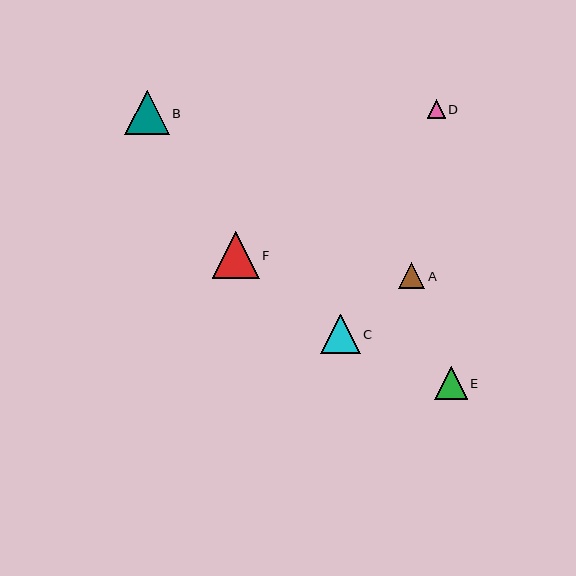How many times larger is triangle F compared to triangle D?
Triangle F is approximately 2.6 times the size of triangle D.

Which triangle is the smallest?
Triangle D is the smallest with a size of approximately 18 pixels.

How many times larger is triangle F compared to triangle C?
Triangle F is approximately 1.2 times the size of triangle C.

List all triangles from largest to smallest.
From largest to smallest: F, B, C, E, A, D.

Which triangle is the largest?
Triangle F is the largest with a size of approximately 47 pixels.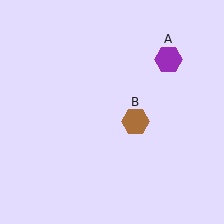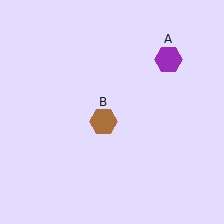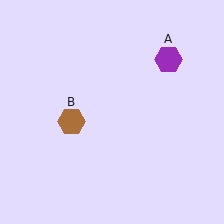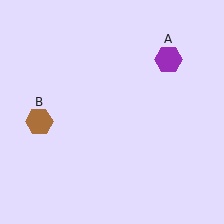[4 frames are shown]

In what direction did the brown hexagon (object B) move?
The brown hexagon (object B) moved left.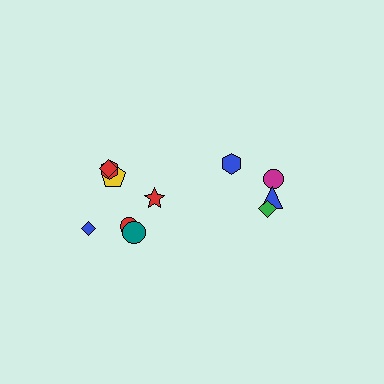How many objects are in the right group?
There are 4 objects.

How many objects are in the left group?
There are 7 objects.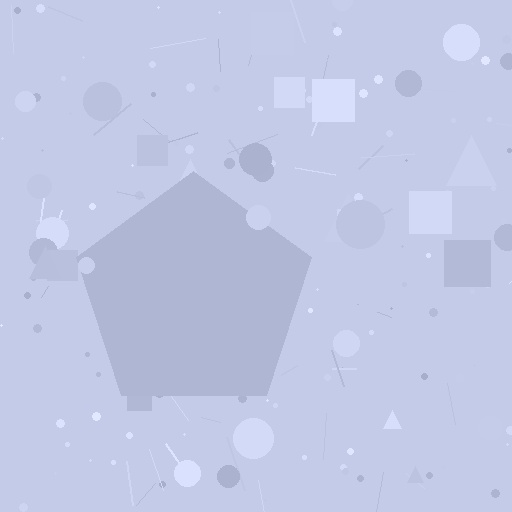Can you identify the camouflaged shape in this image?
The camouflaged shape is a pentagon.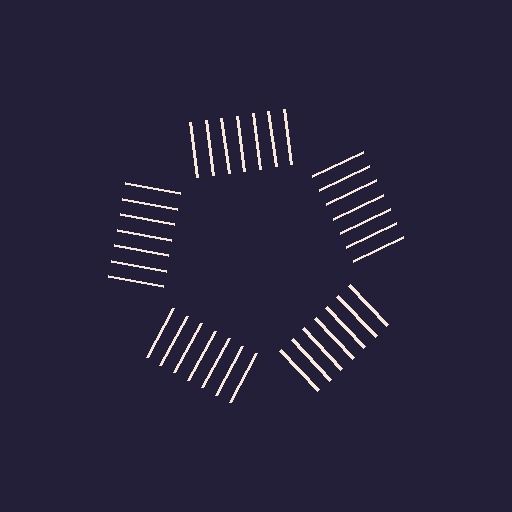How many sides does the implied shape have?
5 sides — the line-ends trace a pentagon.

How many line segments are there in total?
35 — 7 along each of the 5 edges.